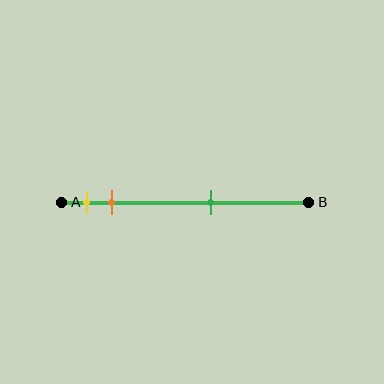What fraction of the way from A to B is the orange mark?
The orange mark is approximately 20% (0.2) of the way from A to B.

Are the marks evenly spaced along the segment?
No, the marks are not evenly spaced.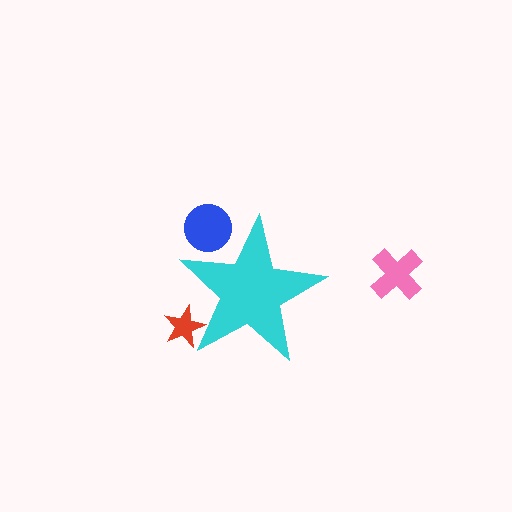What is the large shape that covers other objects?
A cyan star.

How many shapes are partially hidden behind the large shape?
2 shapes are partially hidden.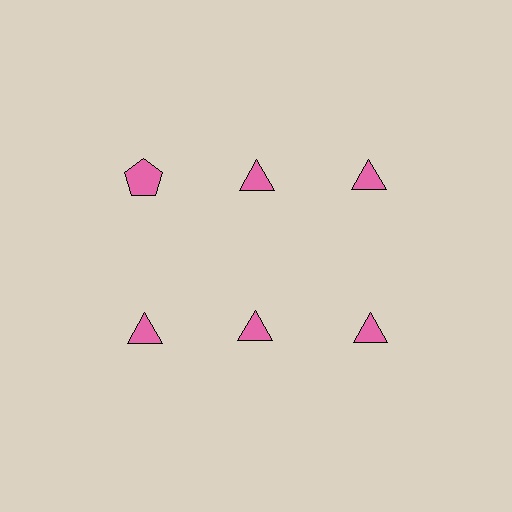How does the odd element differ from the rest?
It has a different shape: pentagon instead of triangle.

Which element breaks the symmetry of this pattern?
The pink pentagon in the top row, leftmost column breaks the symmetry. All other shapes are pink triangles.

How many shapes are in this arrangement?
There are 6 shapes arranged in a grid pattern.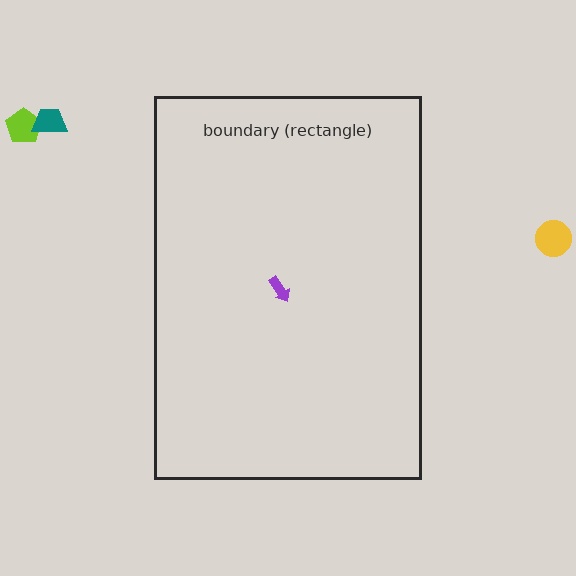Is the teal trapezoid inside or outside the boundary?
Outside.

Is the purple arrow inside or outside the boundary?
Inside.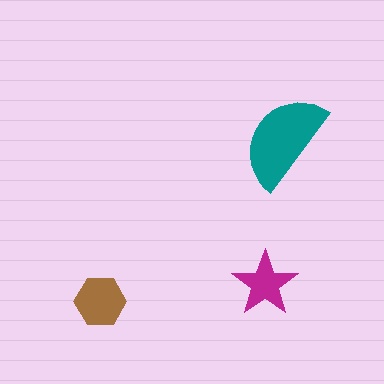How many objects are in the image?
There are 3 objects in the image.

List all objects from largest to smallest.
The teal semicircle, the brown hexagon, the magenta star.